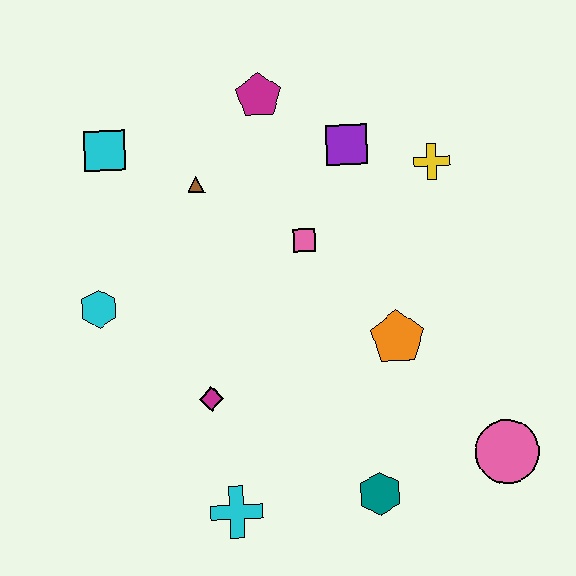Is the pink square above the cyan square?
No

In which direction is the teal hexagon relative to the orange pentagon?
The teal hexagon is below the orange pentagon.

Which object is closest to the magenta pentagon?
The purple square is closest to the magenta pentagon.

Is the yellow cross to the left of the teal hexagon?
No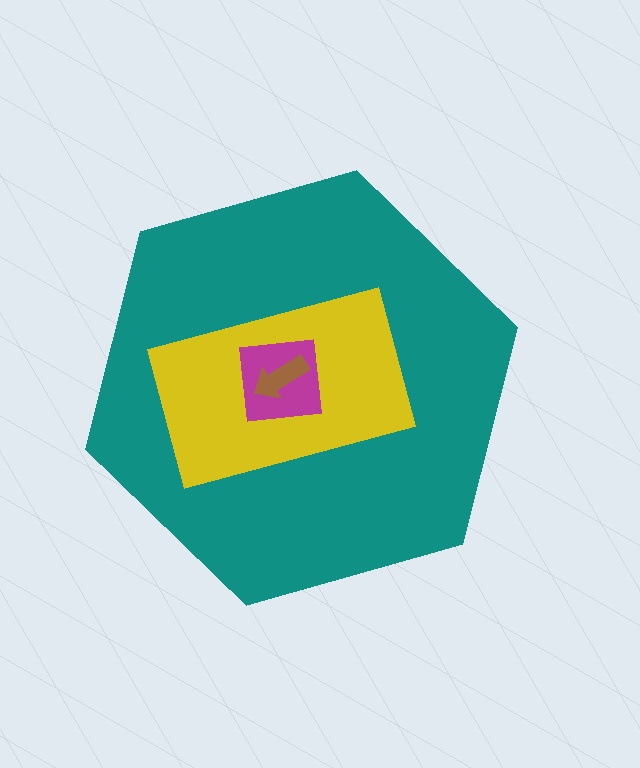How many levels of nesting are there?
4.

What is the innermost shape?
The brown arrow.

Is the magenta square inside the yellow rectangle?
Yes.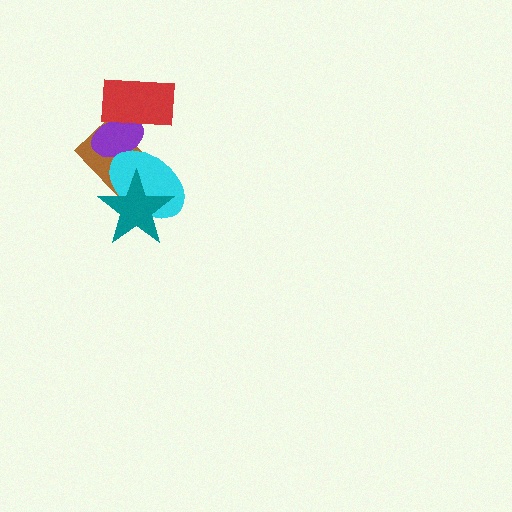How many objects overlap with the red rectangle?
2 objects overlap with the red rectangle.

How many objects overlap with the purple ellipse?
3 objects overlap with the purple ellipse.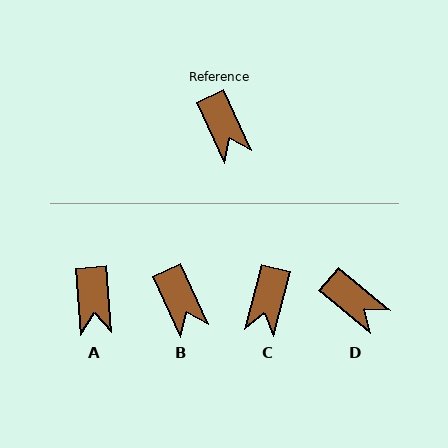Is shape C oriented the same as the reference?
No, it is off by about 39 degrees.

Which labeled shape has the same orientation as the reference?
B.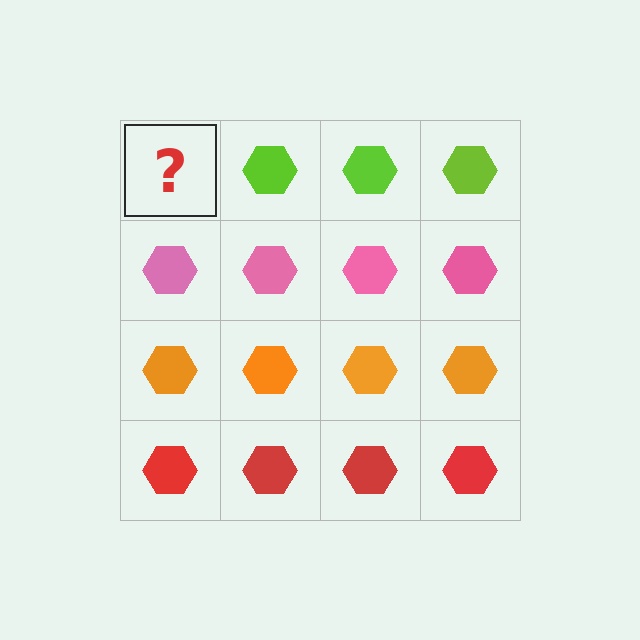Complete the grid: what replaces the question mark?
The question mark should be replaced with a lime hexagon.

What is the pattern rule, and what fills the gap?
The rule is that each row has a consistent color. The gap should be filled with a lime hexagon.